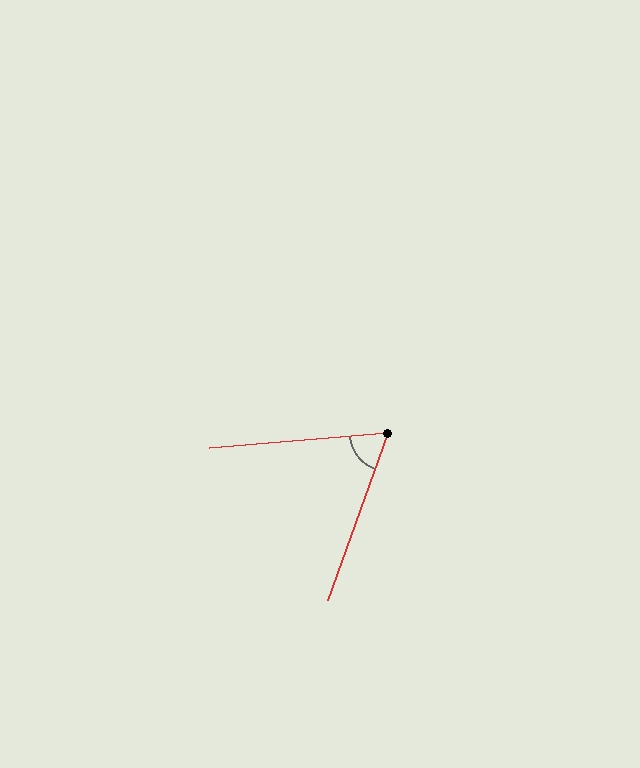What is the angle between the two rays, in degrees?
Approximately 65 degrees.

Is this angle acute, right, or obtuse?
It is acute.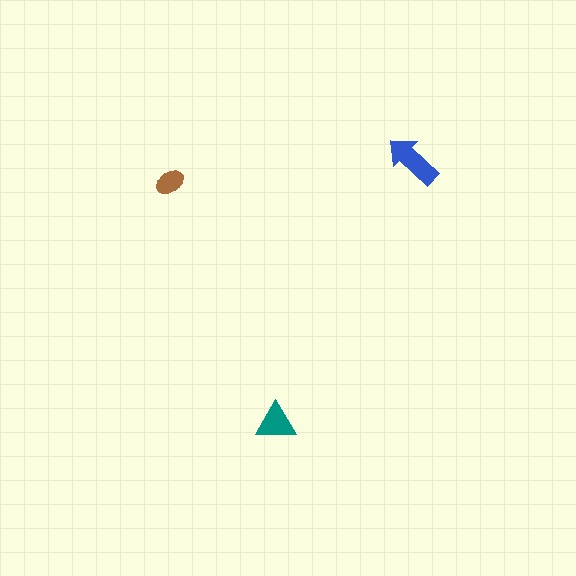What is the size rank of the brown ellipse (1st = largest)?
3rd.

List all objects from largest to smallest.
The blue arrow, the teal triangle, the brown ellipse.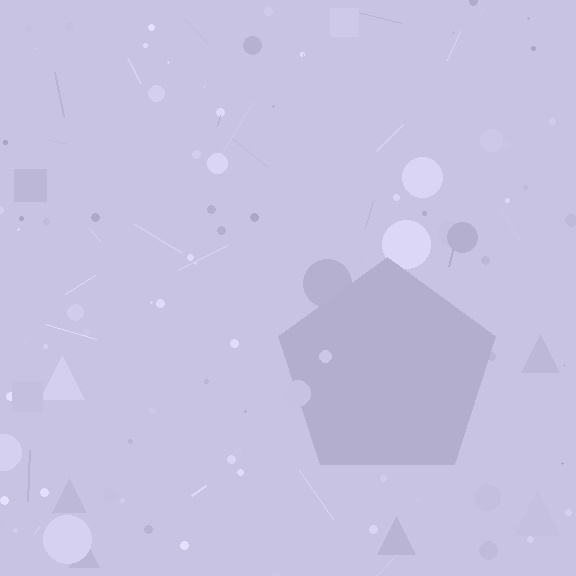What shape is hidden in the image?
A pentagon is hidden in the image.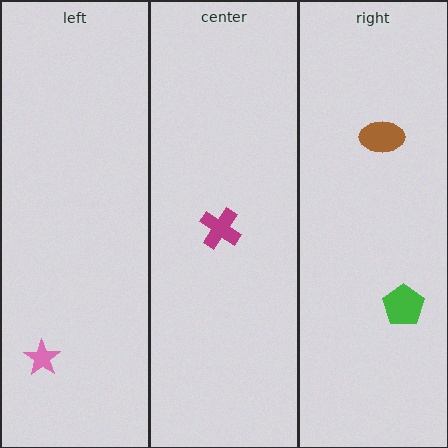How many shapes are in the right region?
2.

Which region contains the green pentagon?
The right region.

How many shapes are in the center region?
1.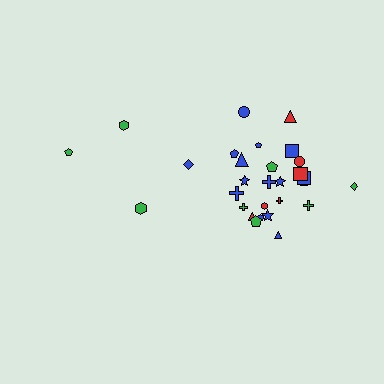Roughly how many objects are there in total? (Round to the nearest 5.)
Roughly 30 objects in total.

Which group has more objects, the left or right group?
The right group.